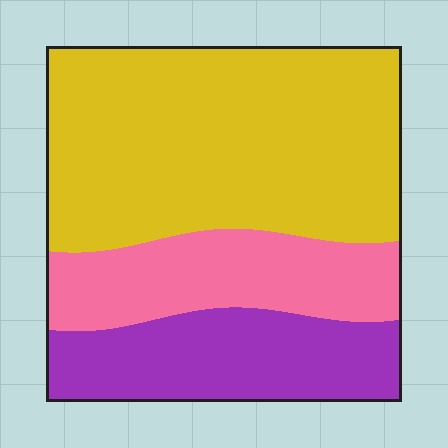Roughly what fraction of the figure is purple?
Purple covers roughly 25% of the figure.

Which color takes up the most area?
Yellow, at roughly 55%.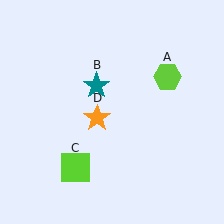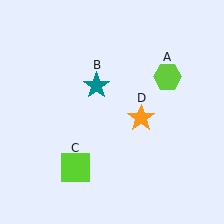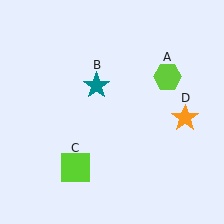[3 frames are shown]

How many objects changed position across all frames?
1 object changed position: orange star (object D).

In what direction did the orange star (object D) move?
The orange star (object D) moved right.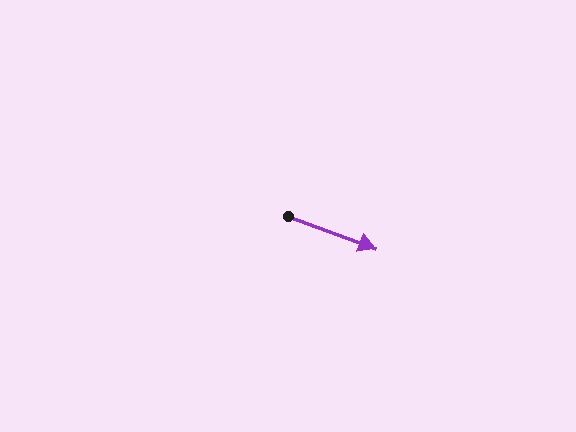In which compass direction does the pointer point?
East.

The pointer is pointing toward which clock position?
Roughly 4 o'clock.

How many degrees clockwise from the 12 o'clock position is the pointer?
Approximately 110 degrees.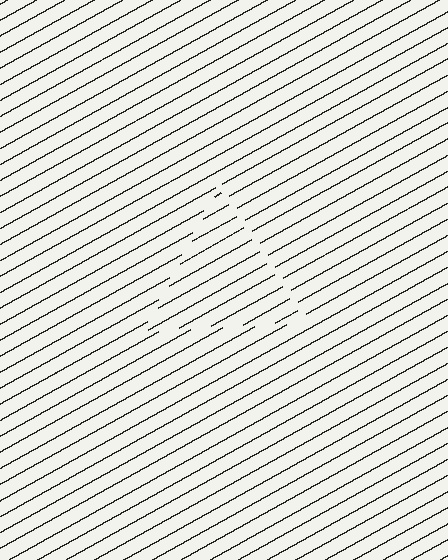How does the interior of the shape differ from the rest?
The interior of the shape contains the same grating, shifted by half a period — the contour is defined by the phase discontinuity where line-ends from the inner and outer gratings abut.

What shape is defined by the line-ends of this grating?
An illusory triangle. The interior of the shape contains the same grating, shifted by half a period — the contour is defined by the phase discontinuity where line-ends from the inner and outer gratings abut.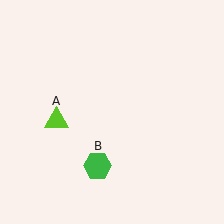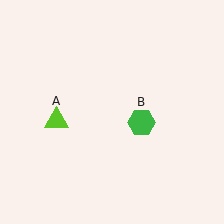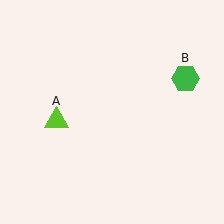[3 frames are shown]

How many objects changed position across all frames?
1 object changed position: green hexagon (object B).